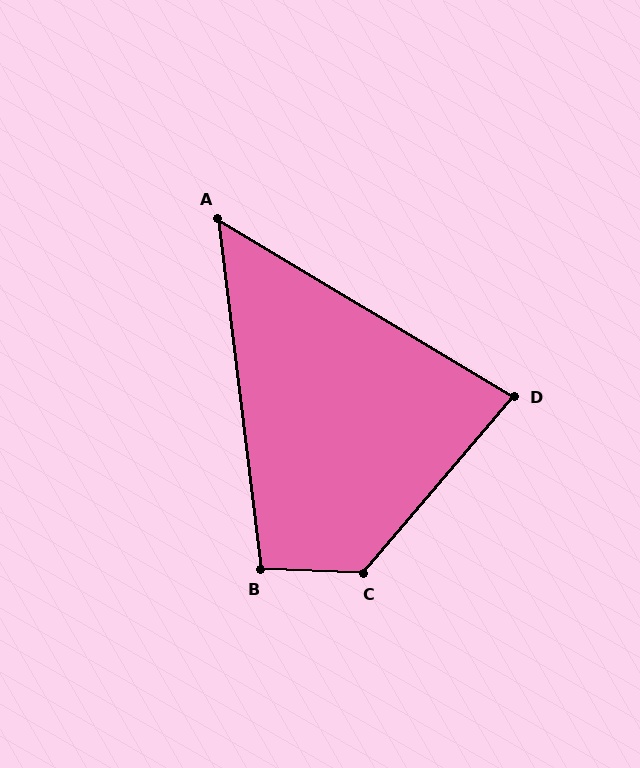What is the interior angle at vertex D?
Approximately 81 degrees (acute).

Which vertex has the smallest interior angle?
A, at approximately 52 degrees.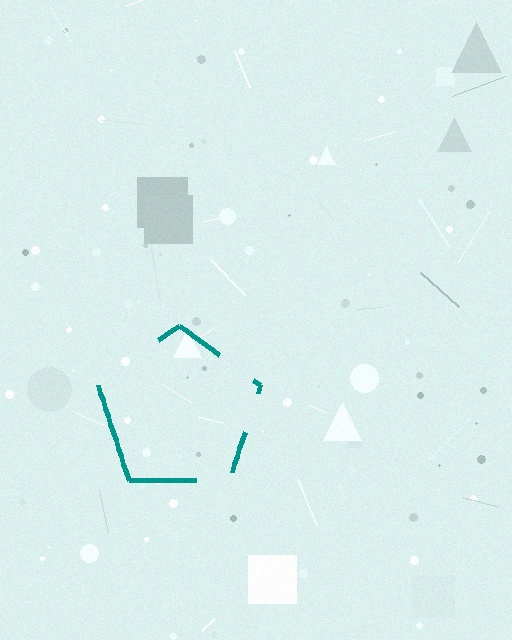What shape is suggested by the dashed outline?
The dashed outline suggests a pentagon.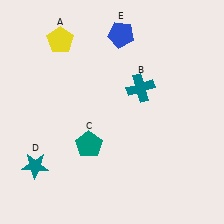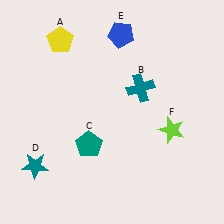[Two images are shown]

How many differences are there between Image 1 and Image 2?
There is 1 difference between the two images.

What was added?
A lime star (F) was added in Image 2.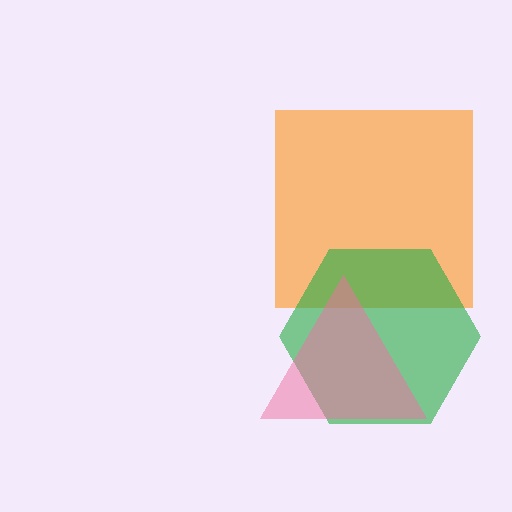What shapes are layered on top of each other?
The layered shapes are: an orange square, a green hexagon, a pink triangle.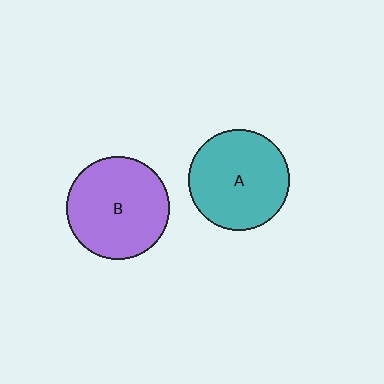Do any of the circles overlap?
No, none of the circles overlap.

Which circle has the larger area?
Circle B (purple).